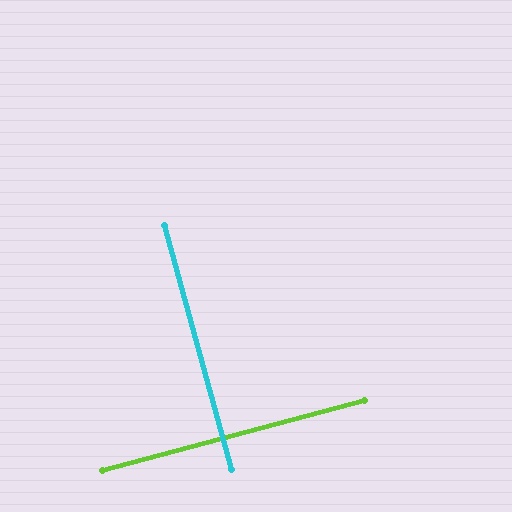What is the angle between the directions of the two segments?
Approximately 89 degrees.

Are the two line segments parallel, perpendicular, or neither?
Perpendicular — they meet at approximately 89°.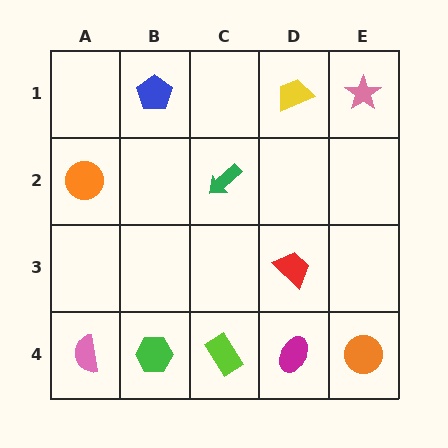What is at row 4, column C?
A lime rectangle.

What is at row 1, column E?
A pink star.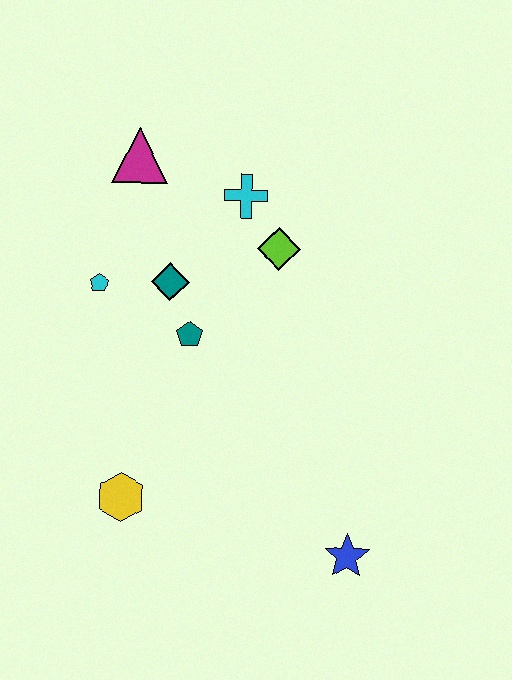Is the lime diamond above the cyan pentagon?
Yes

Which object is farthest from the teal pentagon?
The blue star is farthest from the teal pentagon.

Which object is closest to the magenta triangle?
The cyan cross is closest to the magenta triangle.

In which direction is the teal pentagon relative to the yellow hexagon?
The teal pentagon is above the yellow hexagon.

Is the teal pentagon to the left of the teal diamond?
No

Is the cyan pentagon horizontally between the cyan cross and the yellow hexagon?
No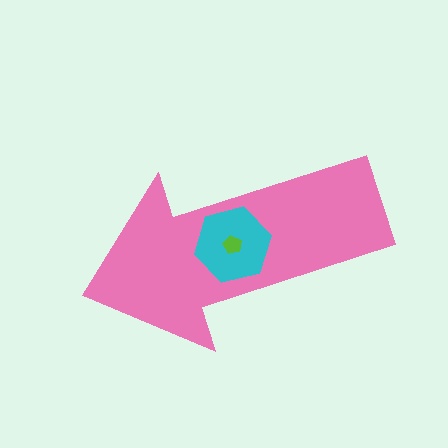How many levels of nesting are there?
3.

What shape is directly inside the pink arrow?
The cyan hexagon.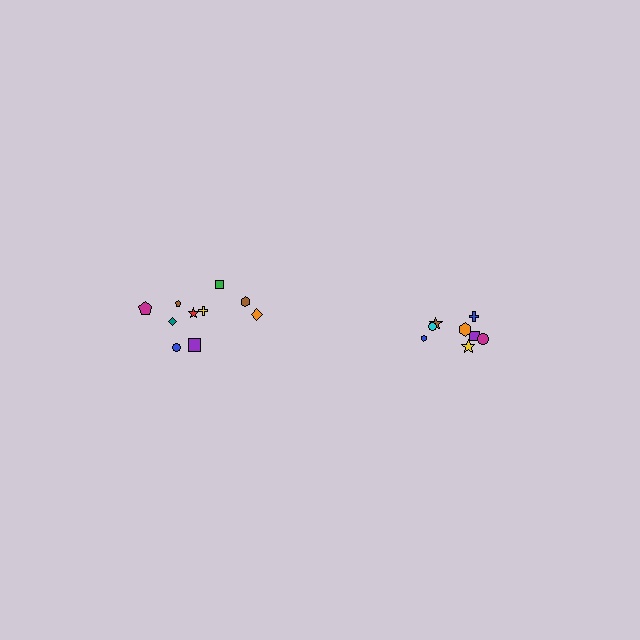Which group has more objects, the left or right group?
The left group.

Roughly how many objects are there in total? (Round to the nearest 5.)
Roughly 20 objects in total.